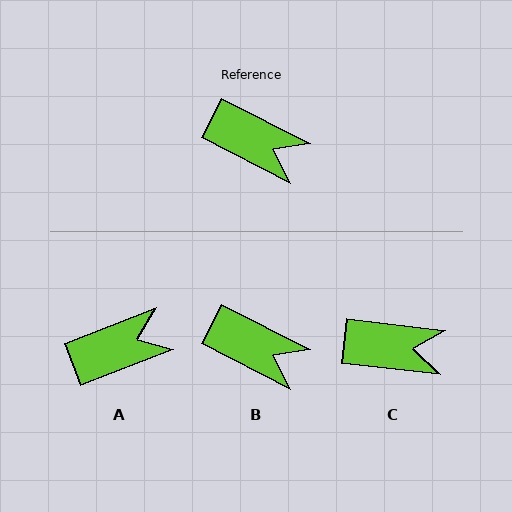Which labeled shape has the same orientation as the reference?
B.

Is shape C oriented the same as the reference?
No, it is off by about 21 degrees.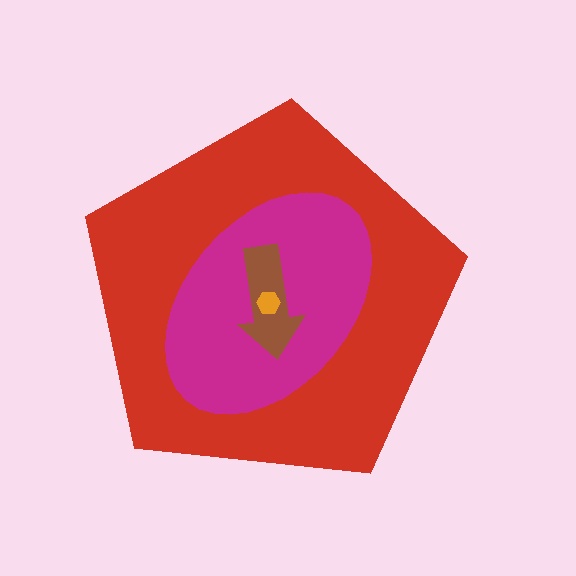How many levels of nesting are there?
4.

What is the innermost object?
The orange hexagon.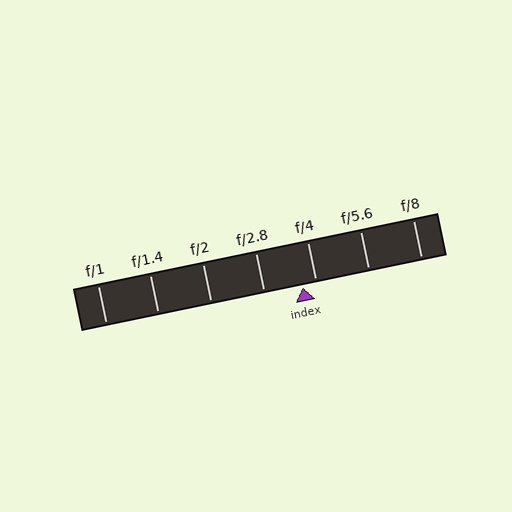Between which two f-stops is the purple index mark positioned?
The index mark is between f/2.8 and f/4.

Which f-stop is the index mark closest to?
The index mark is closest to f/4.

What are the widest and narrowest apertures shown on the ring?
The widest aperture shown is f/1 and the narrowest is f/8.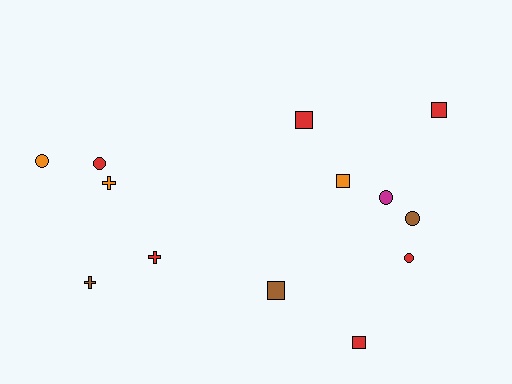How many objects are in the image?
There are 13 objects.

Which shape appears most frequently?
Circle, with 5 objects.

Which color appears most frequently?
Red, with 6 objects.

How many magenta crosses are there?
There are no magenta crosses.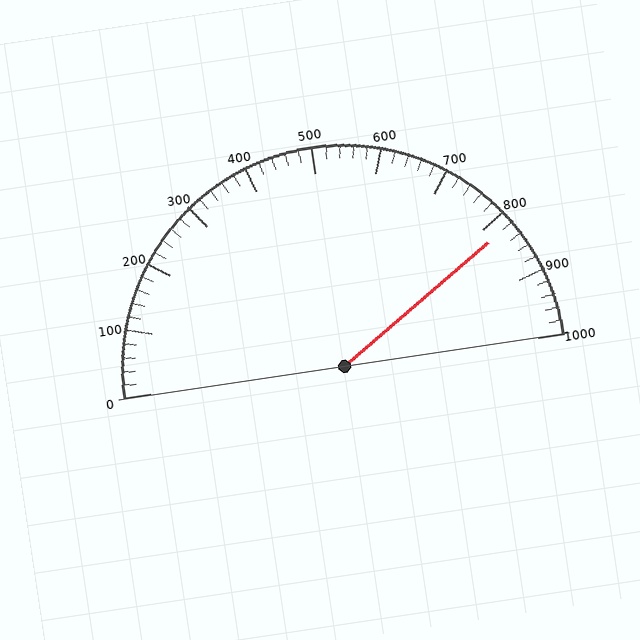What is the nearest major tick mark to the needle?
The nearest major tick mark is 800.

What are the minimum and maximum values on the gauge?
The gauge ranges from 0 to 1000.